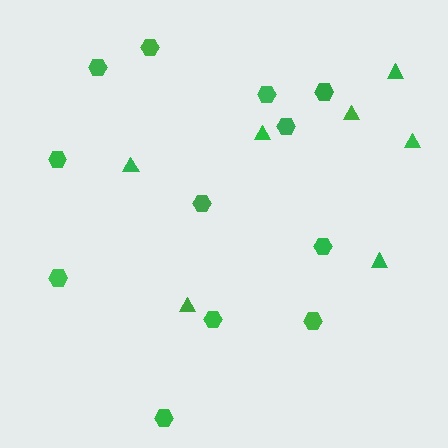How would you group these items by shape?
There are 2 groups: one group of triangles (7) and one group of hexagons (12).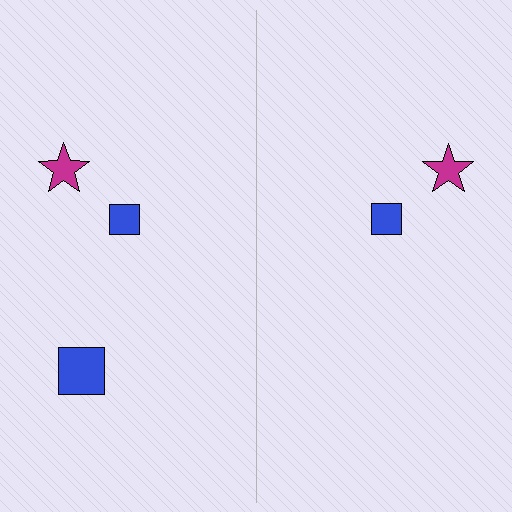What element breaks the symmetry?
A blue square is missing from the right side.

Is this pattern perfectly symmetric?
No, the pattern is not perfectly symmetric. A blue square is missing from the right side.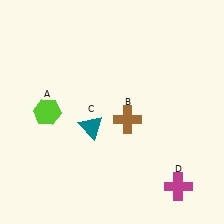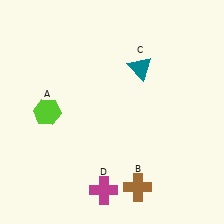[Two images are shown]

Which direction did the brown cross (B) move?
The brown cross (B) moved down.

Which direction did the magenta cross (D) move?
The magenta cross (D) moved left.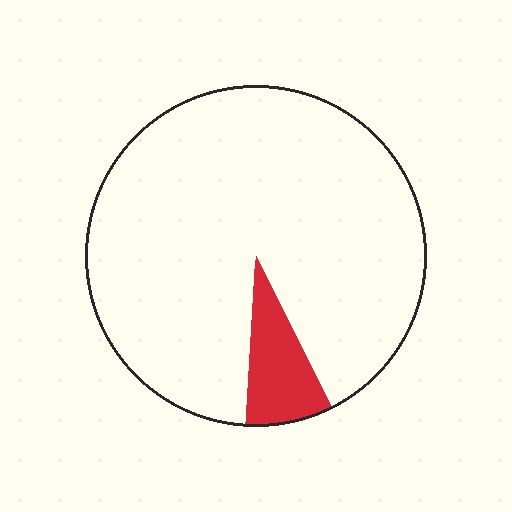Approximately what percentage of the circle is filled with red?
Approximately 10%.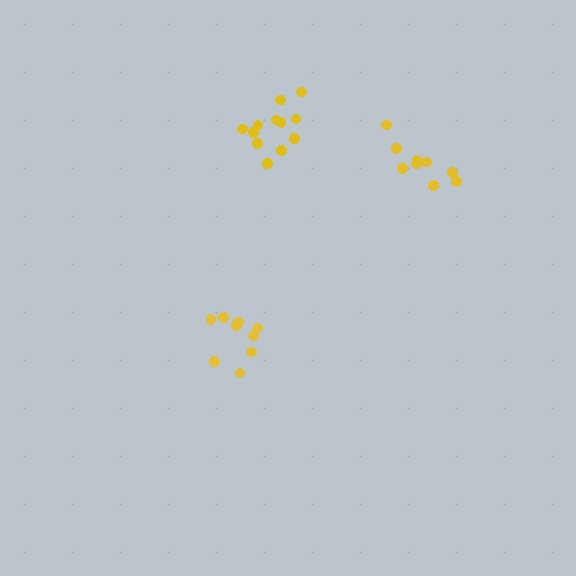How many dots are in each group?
Group 1: 9 dots, Group 2: 10 dots, Group 3: 12 dots (31 total).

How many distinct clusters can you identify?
There are 3 distinct clusters.